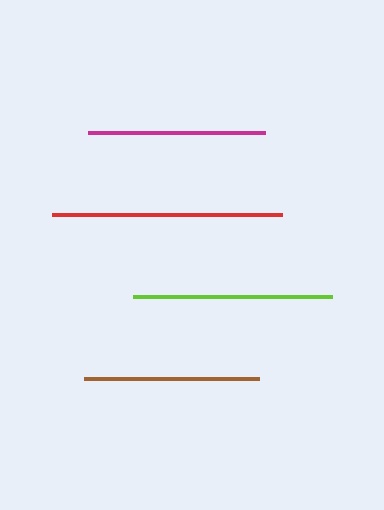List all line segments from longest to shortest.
From longest to shortest: red, lime, magenta, brown.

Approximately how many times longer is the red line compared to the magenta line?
The red line is approximately 1.3 times the length of the magenta line.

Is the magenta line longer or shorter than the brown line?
The magenta line is longer than the brown line.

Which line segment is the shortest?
The brown line is the shortest at approximately 176 pixels.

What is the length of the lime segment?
The lime segment is approximately 199 pixels long.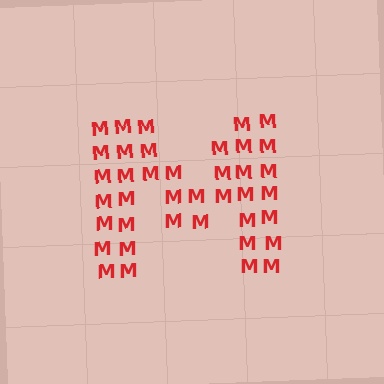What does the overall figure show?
The overall figure shows the letter M.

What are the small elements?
The small elements are letter M's.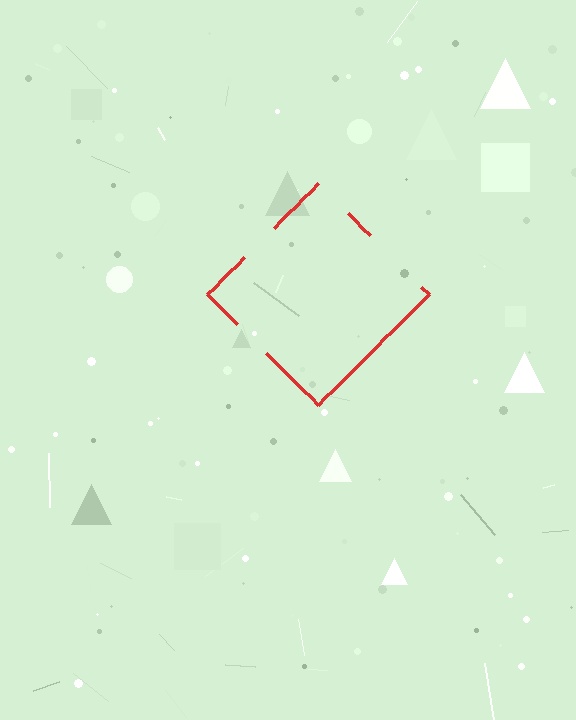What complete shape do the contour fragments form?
The contour fragments form a diamond.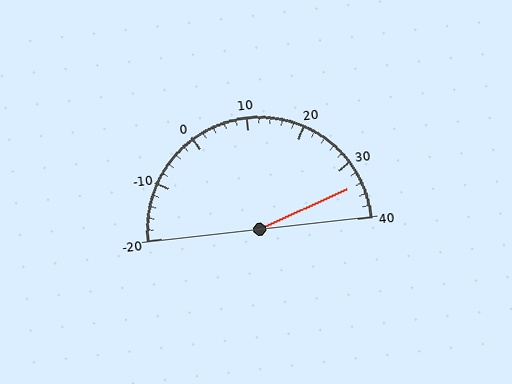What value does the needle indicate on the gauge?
The needle indicates approximately 34.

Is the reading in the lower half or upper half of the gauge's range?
The reading is in the upper half of the range (-20 to 40).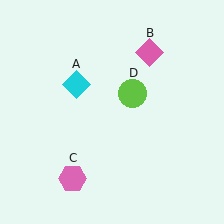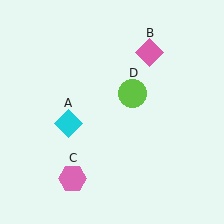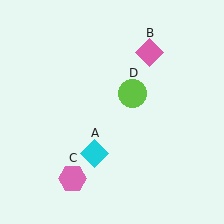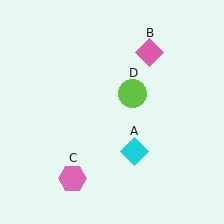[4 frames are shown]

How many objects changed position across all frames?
1 object changed position: cyan diamond (object A).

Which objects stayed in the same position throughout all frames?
Pink diamond (object B) and pink hexagon (object C) and lime circle (object D) remained stationary.